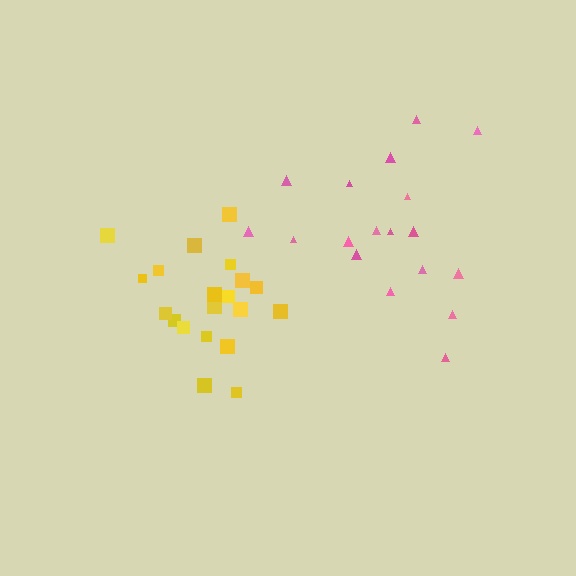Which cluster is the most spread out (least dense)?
Pink.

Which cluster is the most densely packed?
Yellow.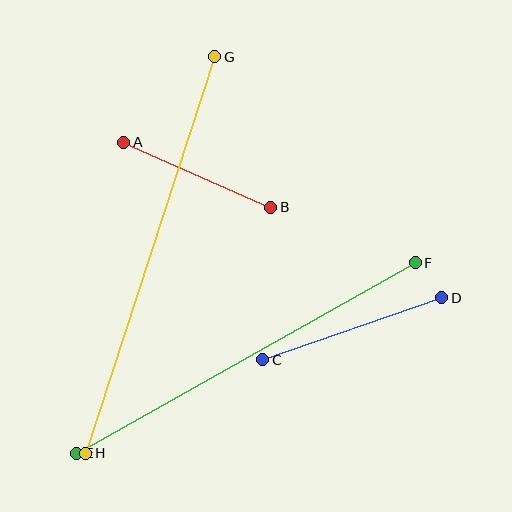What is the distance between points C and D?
The distance is approximately 190 pixels.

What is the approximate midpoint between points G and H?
The midpoint is at approximately (150, 255) pixels.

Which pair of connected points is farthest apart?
Points G and H are farthest apart.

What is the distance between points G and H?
The distance is approximately 417 pixels.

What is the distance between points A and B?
The distance is approximately 161 pixels.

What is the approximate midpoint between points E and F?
The midpoint is at approximately (246, 358) pixels.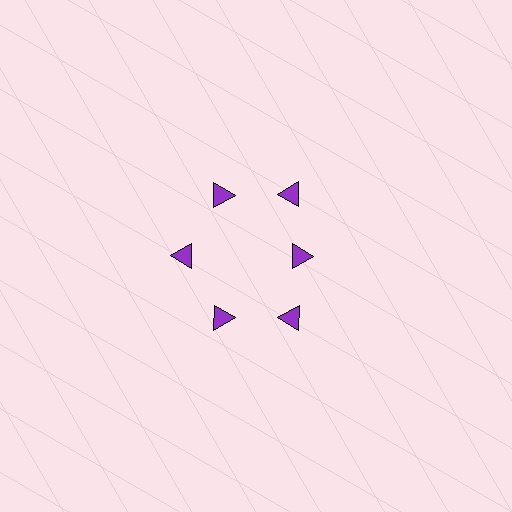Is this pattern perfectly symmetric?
No. The 6 purple triangles are arranged in a ring, but one element near the 3 o'clock position is pulled inward toward the center, breaking the 6-fold rotational symmetry.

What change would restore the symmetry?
The symmetry would be restored by moving it outward, back onto the ring so that all 6 triangles sit at equal angles and equal distance from the center.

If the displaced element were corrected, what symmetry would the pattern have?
It would have 6-fold rotational symmetry — the pattern would map onto itself every 60 degrees.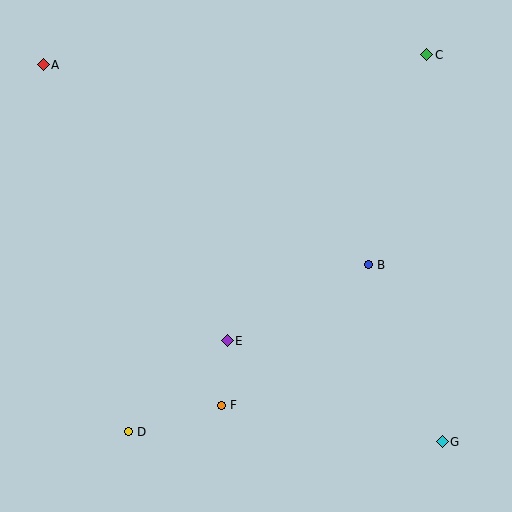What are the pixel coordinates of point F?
Point F is at (222, 405).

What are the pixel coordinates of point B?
Point B is at (369, 265).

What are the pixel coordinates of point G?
Point G is at (442, 442).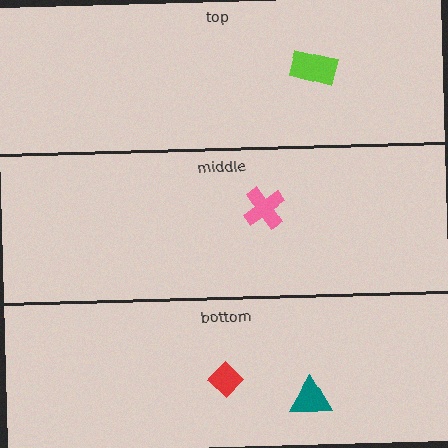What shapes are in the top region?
The lime rectangle.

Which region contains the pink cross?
The middle region.